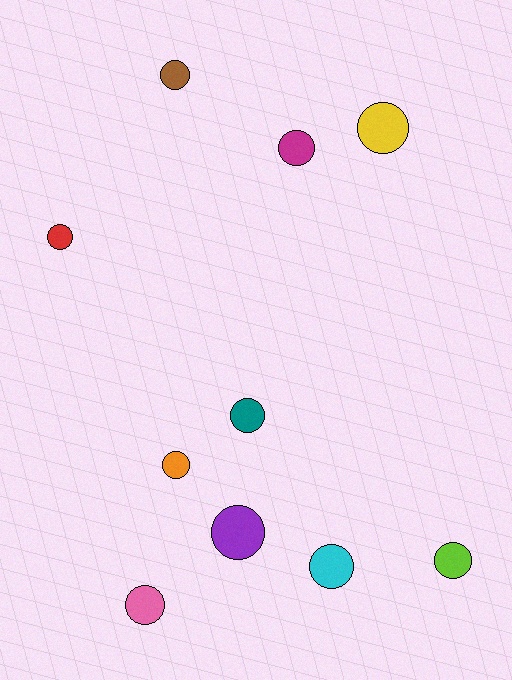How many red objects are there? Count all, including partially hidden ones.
There is 1 red object.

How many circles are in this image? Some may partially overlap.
There are 10 circles.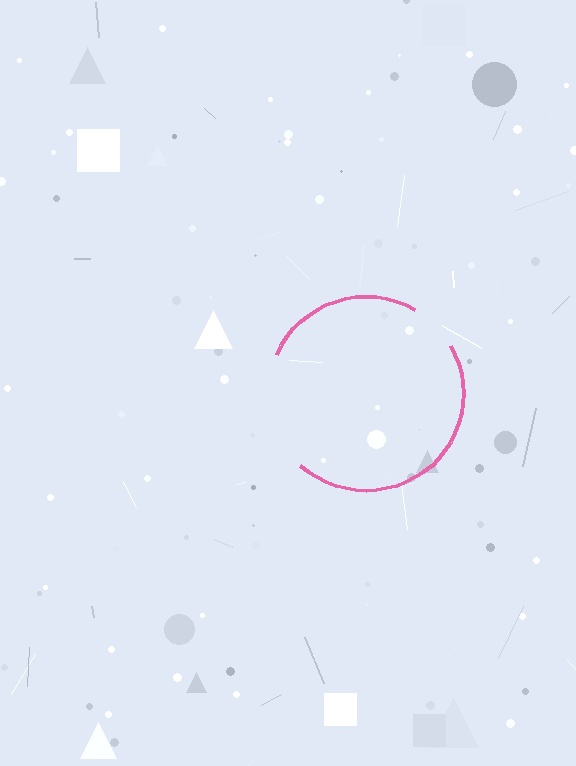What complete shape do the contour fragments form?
The contour fragments form a circle.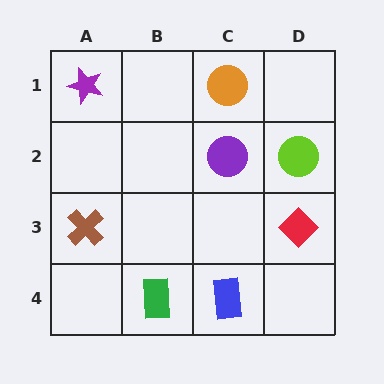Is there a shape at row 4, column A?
No, that cell is empty.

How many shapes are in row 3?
2 shapes.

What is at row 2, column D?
A lime circle.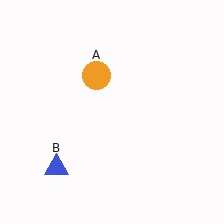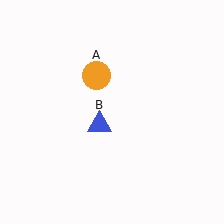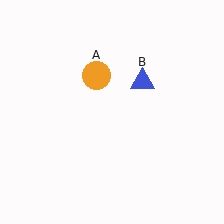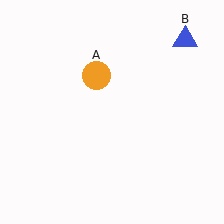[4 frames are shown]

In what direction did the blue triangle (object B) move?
The blue triangle (object B) moved up and to the right.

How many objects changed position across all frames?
1 object changed position: blue triangle (object B).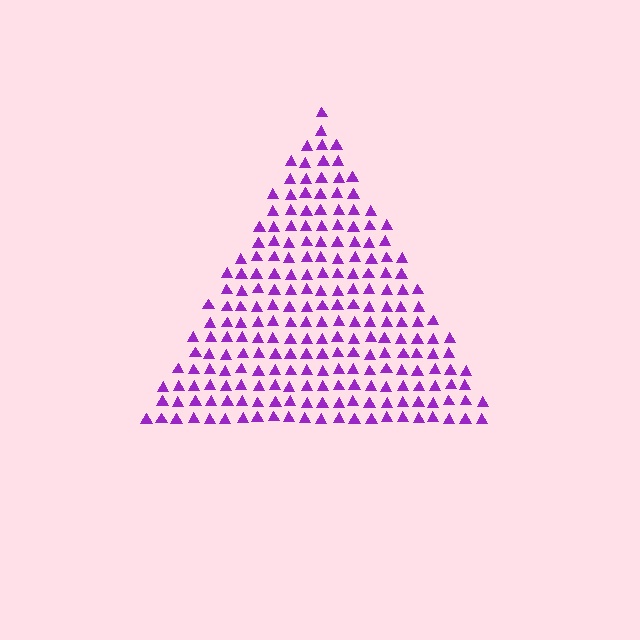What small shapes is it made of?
It is made of small triangles.